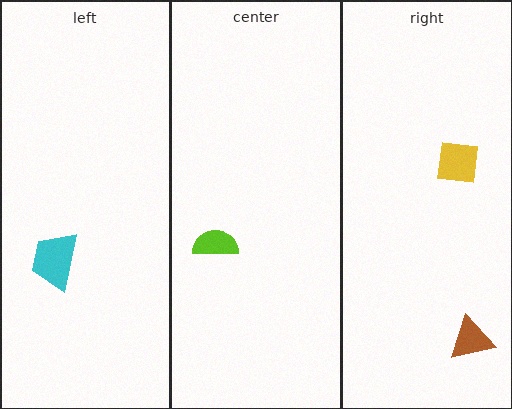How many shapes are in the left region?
1.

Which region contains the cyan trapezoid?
The left region.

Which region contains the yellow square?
The right region.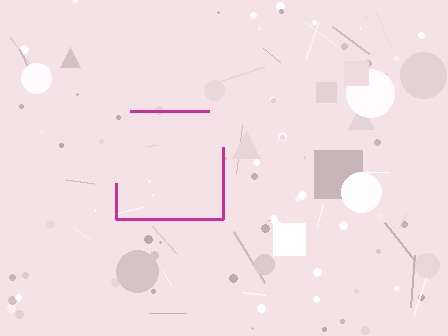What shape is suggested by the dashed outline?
The dashed outline suggests a square.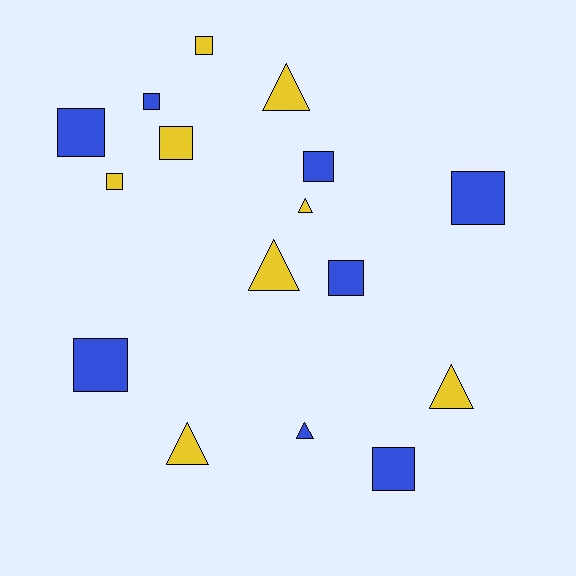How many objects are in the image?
There are 16 objects.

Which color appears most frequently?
Blue, with 8 objects.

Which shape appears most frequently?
Square, with 10 objects.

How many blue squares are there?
There are 7 blue squares.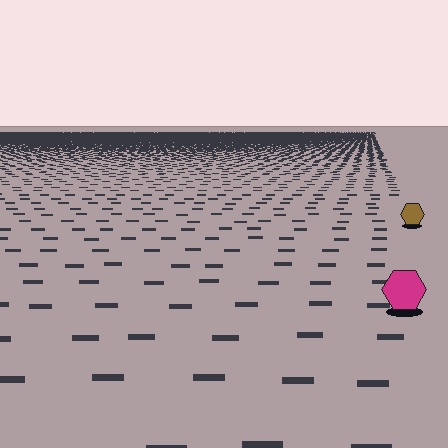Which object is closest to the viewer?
The magenta hexagon is closest. The texture marks near it are larger and more spread out.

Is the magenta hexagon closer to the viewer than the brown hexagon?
Yes. The magenta hexagon is closer — you can tell from the texture gradient: the ground texture is coarser near it.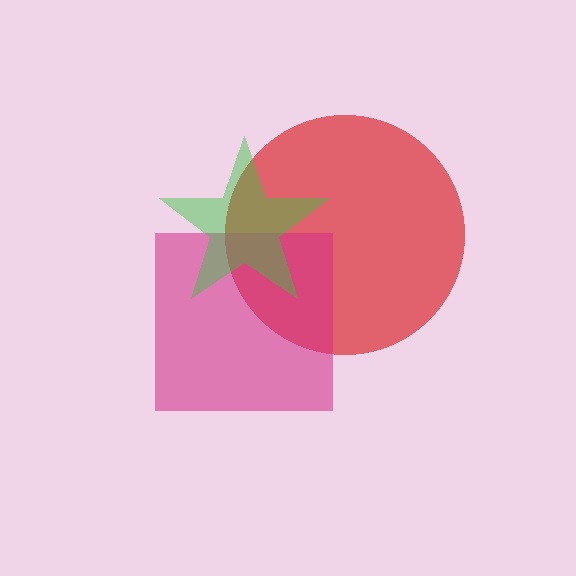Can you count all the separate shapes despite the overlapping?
Yes, there are 3 separate shapes.